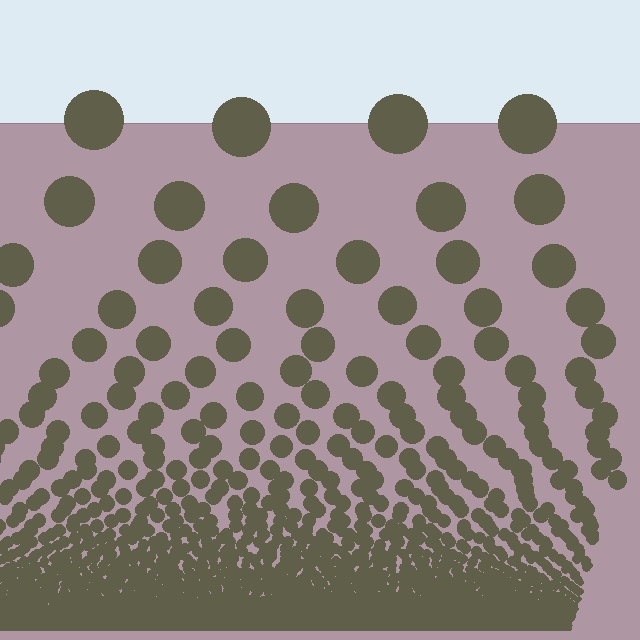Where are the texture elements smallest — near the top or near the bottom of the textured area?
Near the bottom.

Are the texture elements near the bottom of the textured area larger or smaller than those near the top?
Smaller. The gradient is inverted — elements near the bottom are smaller and denser.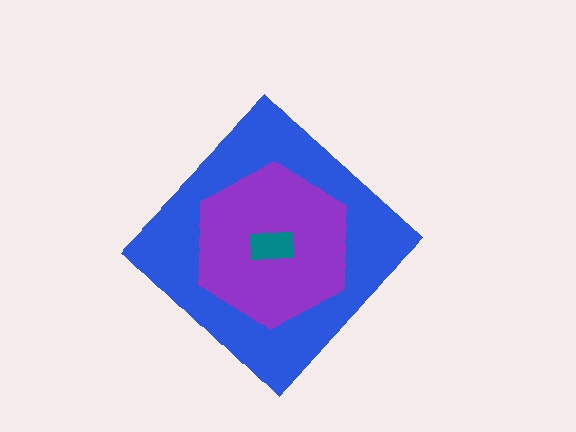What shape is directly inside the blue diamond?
The purple hexagon.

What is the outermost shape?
The blue diamond.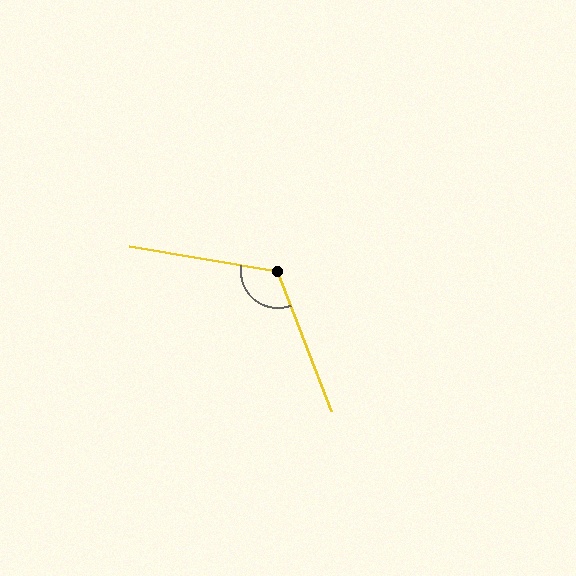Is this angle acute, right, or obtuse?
It is obtuse.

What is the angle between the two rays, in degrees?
Approximately 120 degrees.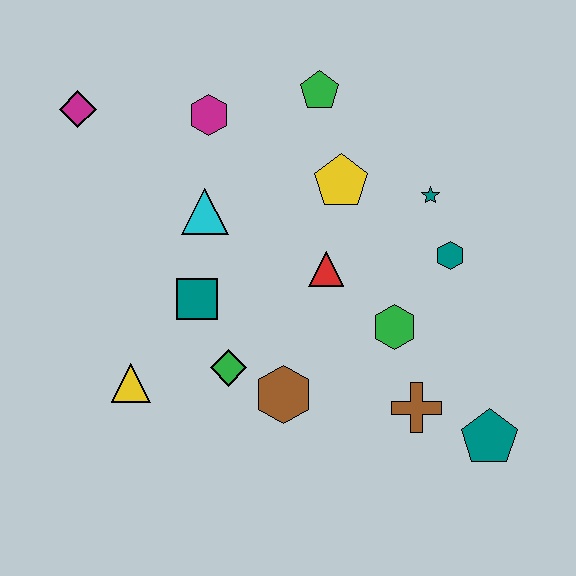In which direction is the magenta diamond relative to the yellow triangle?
The magenta diamond is above the yellow triangle.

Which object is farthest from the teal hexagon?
The magenta diamond is farthest from the teal hexagon.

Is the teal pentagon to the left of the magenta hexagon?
No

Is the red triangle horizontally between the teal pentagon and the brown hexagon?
Yes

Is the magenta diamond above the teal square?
Yes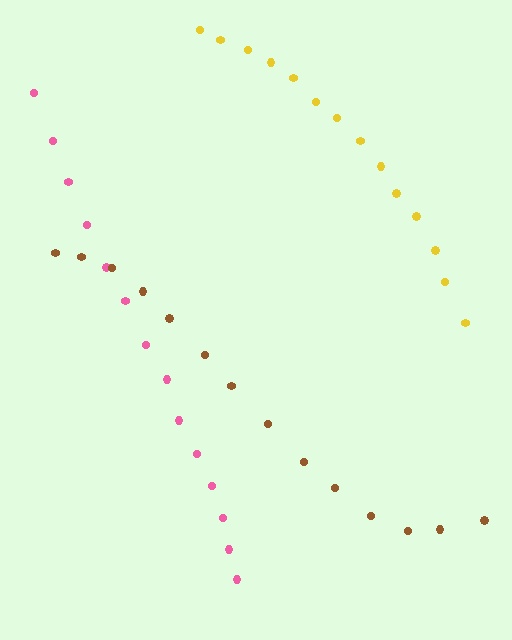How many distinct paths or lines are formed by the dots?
There are 3 distinct paths.